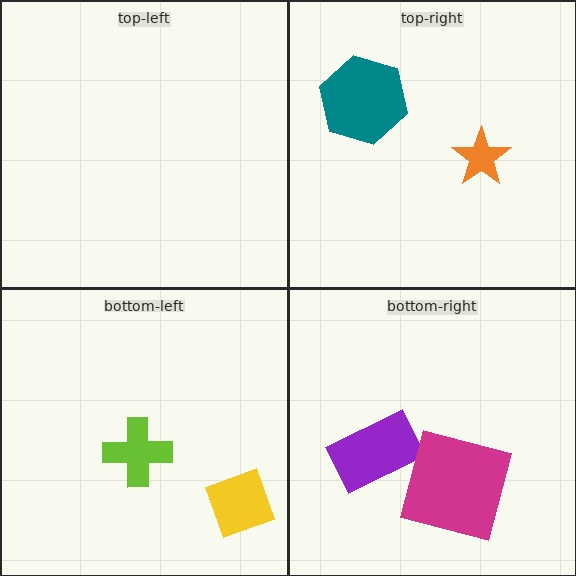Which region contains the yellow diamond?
The bottom-left region.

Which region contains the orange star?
The top-right region.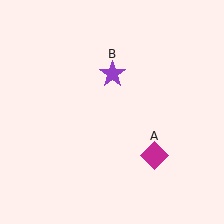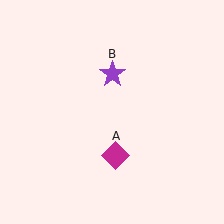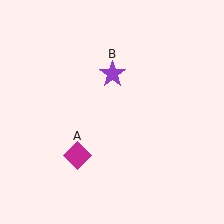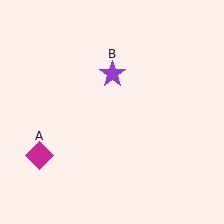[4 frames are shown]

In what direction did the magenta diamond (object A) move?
The magenta diamond (object A) moved left.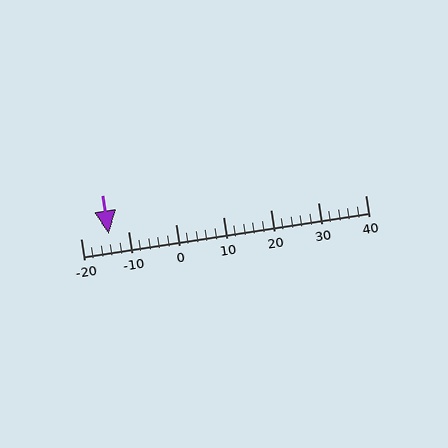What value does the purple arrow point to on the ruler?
The purple arrow points to approximately -14.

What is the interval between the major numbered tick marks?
The major tick marks are spaced 10 units apart.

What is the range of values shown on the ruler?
The ruler shows values from -20 to 40.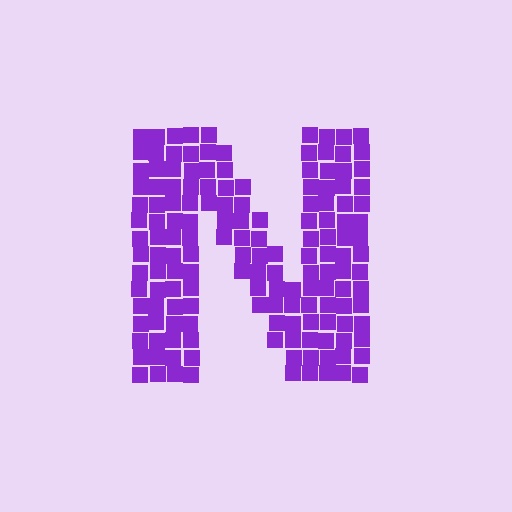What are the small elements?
The small elements are squares.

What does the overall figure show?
The overall figure shows the letter N.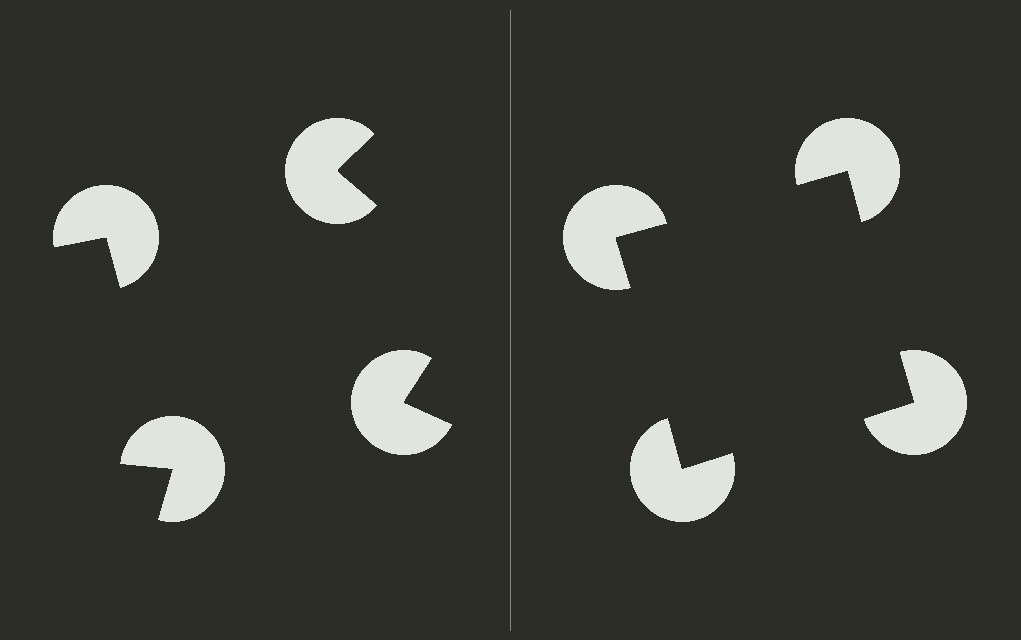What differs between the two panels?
The pac-man discs are positioned identically on both sides; only the wedge orientations differ. On the right they align to a square; on the left they are misaligned.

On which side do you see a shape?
An illusory square appears on the right side. On the left side the wedge cuts are rotated, so no coherent shape forms.